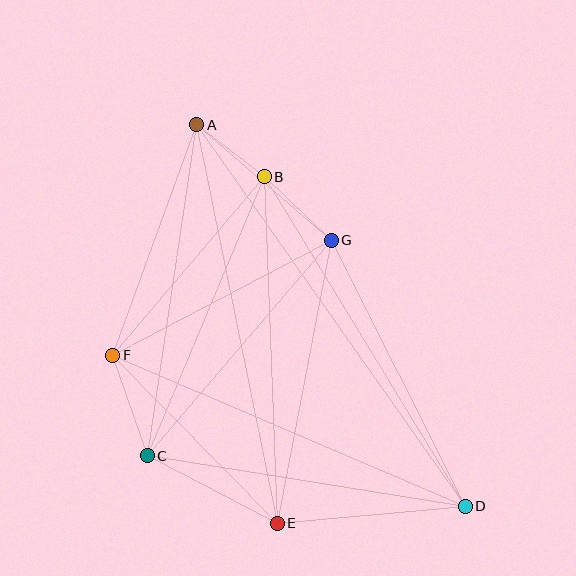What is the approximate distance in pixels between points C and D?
The distance between C and D is approximately 322 pixels.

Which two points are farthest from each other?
Points A and D are farthest from each other.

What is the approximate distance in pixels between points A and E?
The distance between A and E is approximately 407 pixels.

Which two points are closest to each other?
Points A and B are closest to each other.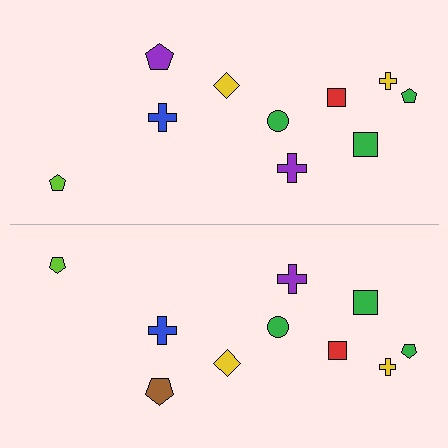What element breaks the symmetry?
The brown pentagon on the bottom side breaks the symmetry — its mirror counterpart is purple.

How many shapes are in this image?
There are 20 shapes in this image.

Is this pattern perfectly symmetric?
No, the pattern is not perfectly symmetric. The brown pentagon on the bottom side breaks the symmetry — its mirror counterpart is purple.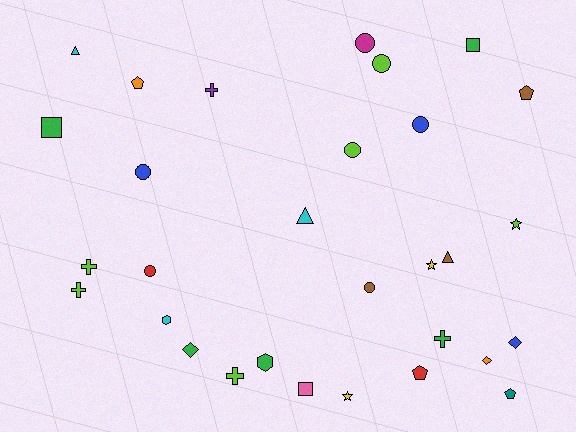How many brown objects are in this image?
There are 3 brown objects.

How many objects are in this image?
There are 30 objects.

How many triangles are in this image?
There are 3 triangles.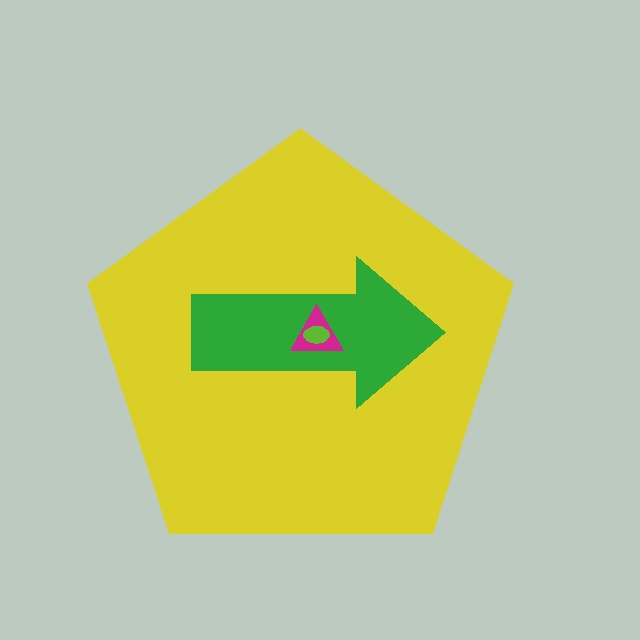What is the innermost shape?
The lime ellipse.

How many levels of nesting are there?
4.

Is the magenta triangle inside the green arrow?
Yes.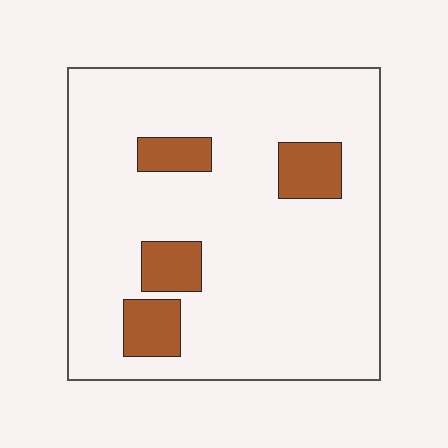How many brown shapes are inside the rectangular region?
4.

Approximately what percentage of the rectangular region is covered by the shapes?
Approximately 15%.